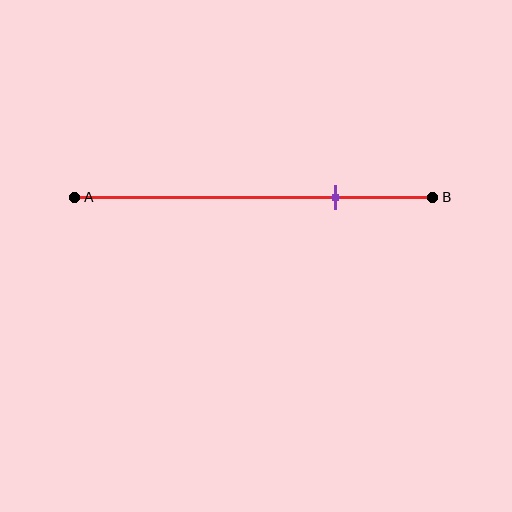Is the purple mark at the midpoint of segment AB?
No, the mark is at about 75% from A, not at the 50% midpoint.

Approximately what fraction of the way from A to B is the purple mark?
The purple mark is approximately 75% of the way from A to B.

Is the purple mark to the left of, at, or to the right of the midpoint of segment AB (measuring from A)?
The purple mark is to the right of the midpoint of segment AB.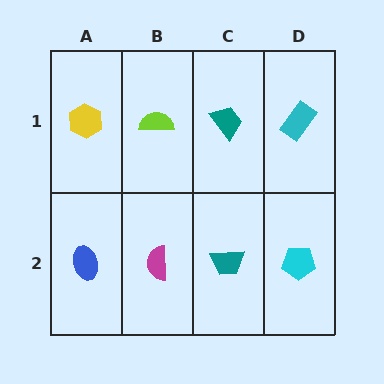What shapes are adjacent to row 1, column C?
A teal trapezoid (row 2, column C), a lime semicircle (row 1, column B), a cyan rectangle (row 1, column D).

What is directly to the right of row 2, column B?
A teal trapezoid.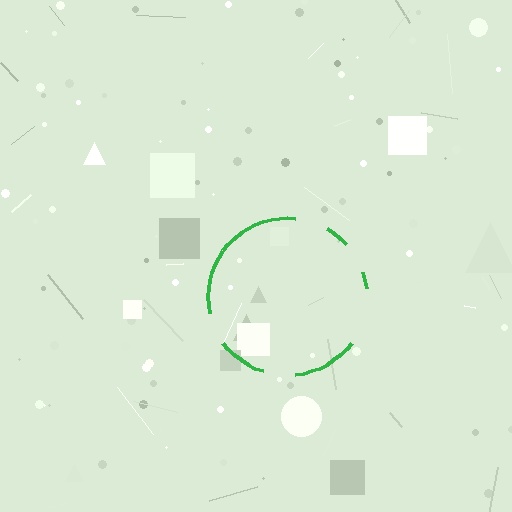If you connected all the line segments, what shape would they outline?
They would outline a circle.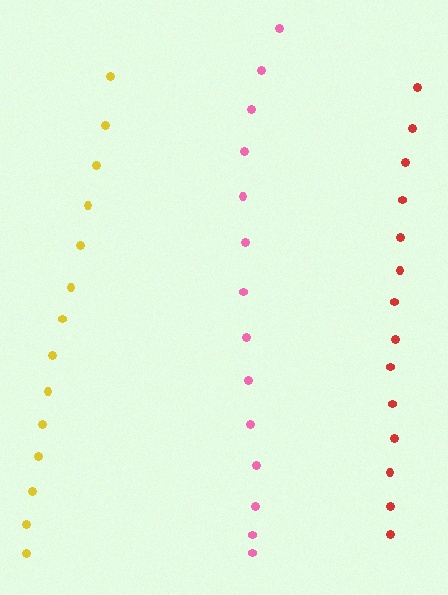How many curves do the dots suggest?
There are 3 distinct paths.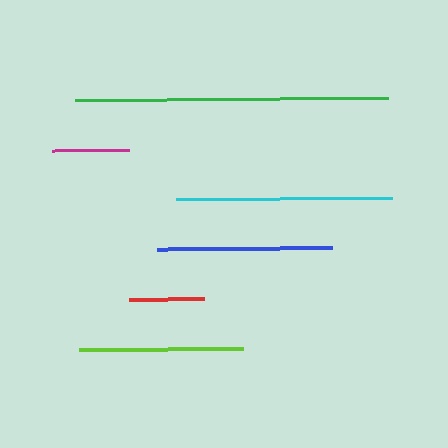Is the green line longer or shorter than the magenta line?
The green line is longer than the magenta line.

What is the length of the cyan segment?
The cyan segment is approximately 216 pixels long.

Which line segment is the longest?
The green line is the longest at approximately 313 pixels.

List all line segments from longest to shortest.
From longest to shortest: green, cyan, blue, lime, magenta, red.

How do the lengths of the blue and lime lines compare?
The blue and lime lines are approximately the same length.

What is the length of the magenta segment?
The magenta segment is approximately 77 pixels long.